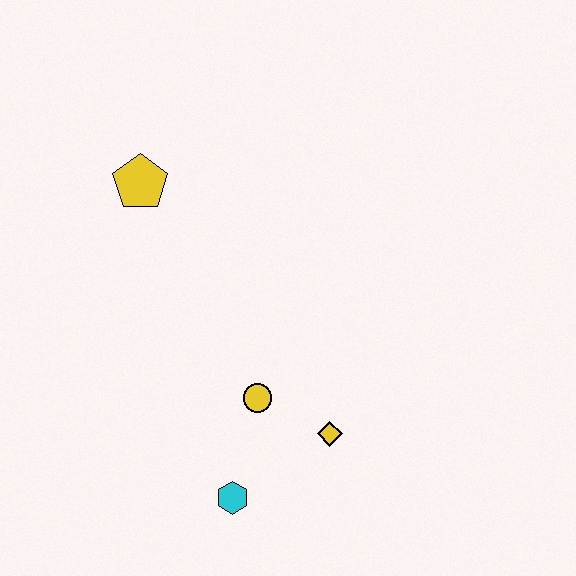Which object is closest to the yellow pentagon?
The yellow circle is closest to the yellow pentagon.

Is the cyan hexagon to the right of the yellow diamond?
No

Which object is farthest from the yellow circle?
The yellow pentagon is farthest from the yellow circle.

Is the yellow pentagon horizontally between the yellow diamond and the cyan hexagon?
No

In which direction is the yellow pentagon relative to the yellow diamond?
The yellow pentagon is above the yellow diamond.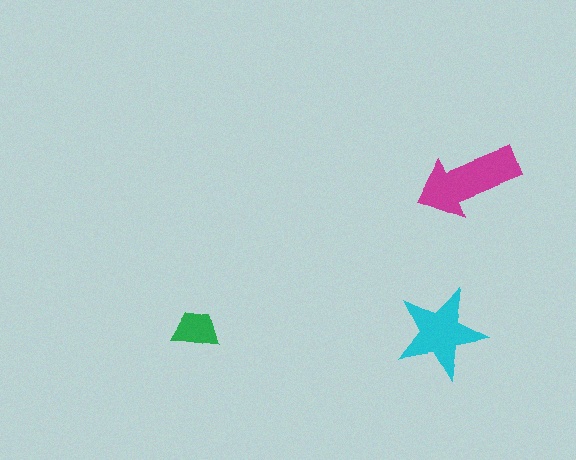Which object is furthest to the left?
The green trapezoid is leftmost.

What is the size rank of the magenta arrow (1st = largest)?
1st.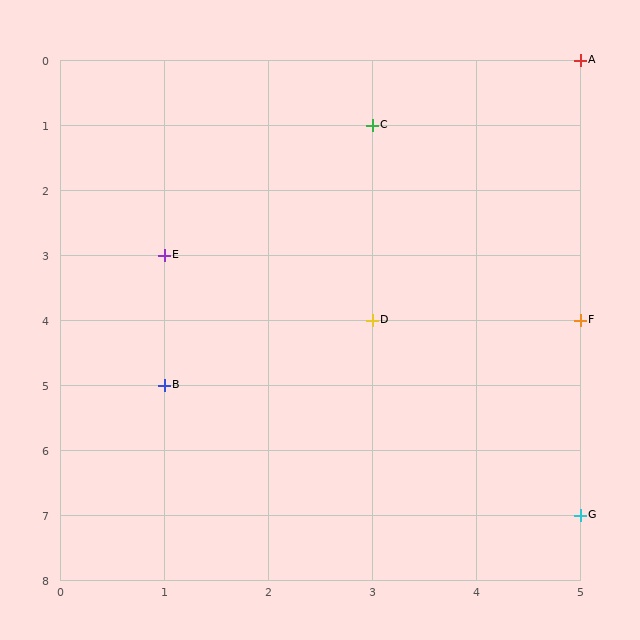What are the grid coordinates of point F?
Point F is at grid coordinates (5, 4).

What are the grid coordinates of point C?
Point C is at grid coordinates (3, 1).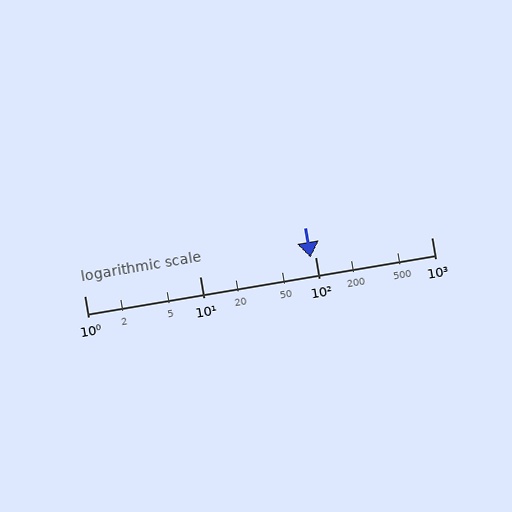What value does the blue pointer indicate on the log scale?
The pointer indicates approximately 91.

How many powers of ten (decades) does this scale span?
The scale spans 3 decades, from 1 to 1000.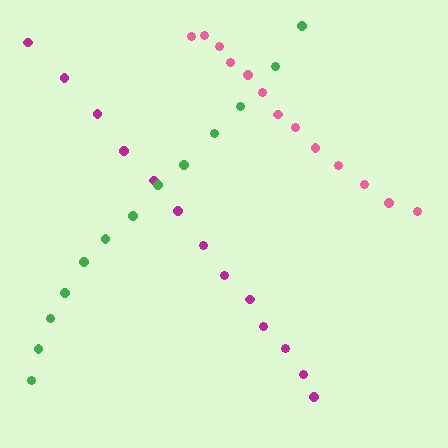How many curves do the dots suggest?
There are 3 distinct paths.